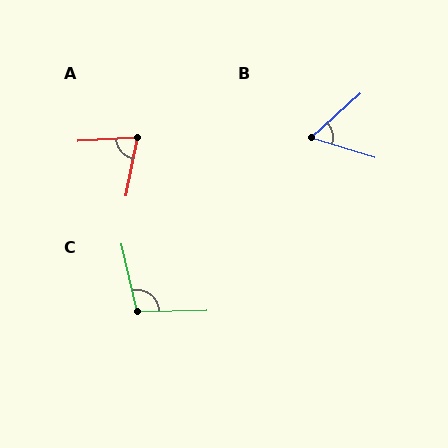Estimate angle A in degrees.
Approximately 76 degrees.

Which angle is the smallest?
B, at approximately 59 degrees.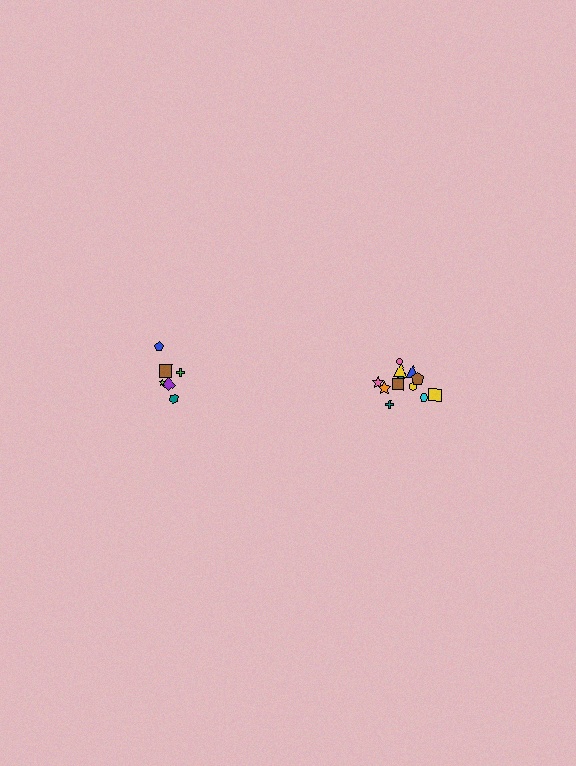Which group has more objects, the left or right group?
The right group.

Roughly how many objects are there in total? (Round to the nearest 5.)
Roughly 20 objects in total.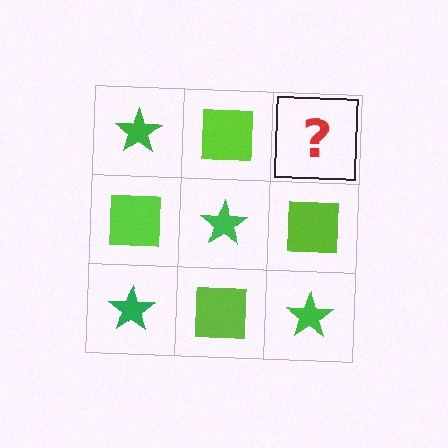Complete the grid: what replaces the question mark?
The question mark should be replaced with a green star.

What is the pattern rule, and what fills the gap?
The rule is that it alternates green star and lime square in a checkerboard pattern. The gap should be filled with a green star.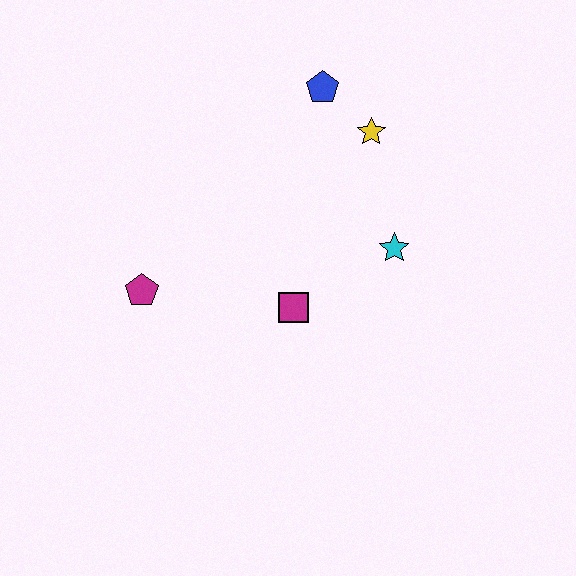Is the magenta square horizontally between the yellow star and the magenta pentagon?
Yes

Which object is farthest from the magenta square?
The blue pentagon is farthest from the magenta square.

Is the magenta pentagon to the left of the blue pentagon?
Yes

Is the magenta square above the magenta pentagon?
No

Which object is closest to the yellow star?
The blue pentagon is closest to the yellow star.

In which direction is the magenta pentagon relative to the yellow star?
The magenta pentagon is to the left of the yellow star.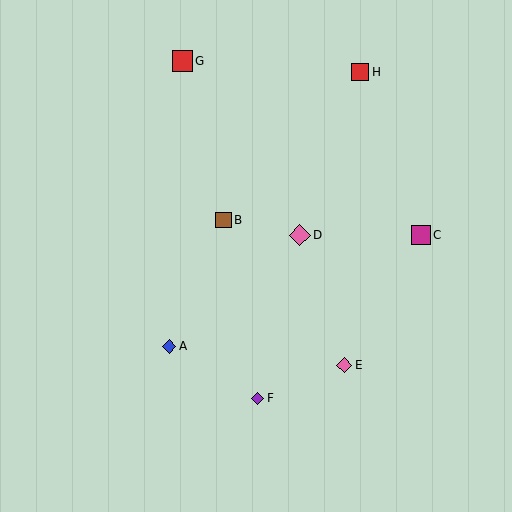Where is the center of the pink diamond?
The center of the pink diamond is at (300, 235).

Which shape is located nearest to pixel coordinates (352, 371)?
The pink diamond (labeled E) at (344, 365) is nearest to that location.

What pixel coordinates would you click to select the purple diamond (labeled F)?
Click at (257, 398) to select the purple diamond F.